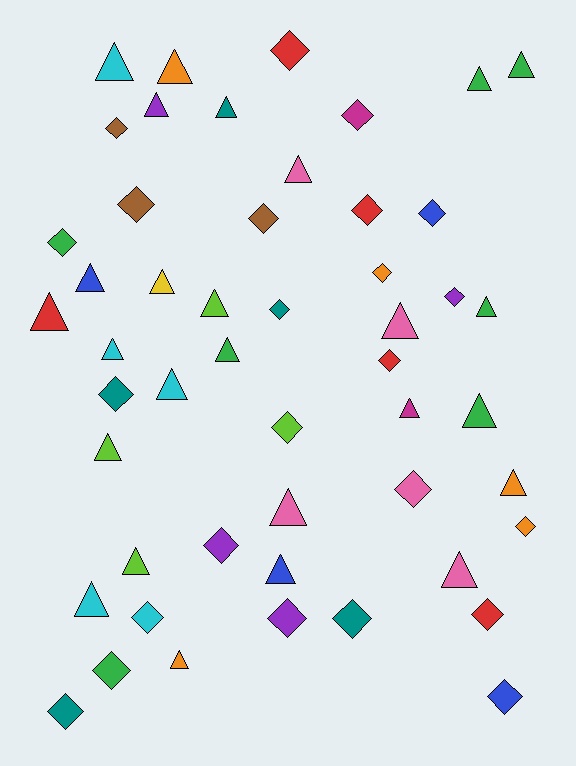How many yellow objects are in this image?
There is 1 yellow object.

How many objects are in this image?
There are 50 objects.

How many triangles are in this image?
There are 26 triangles.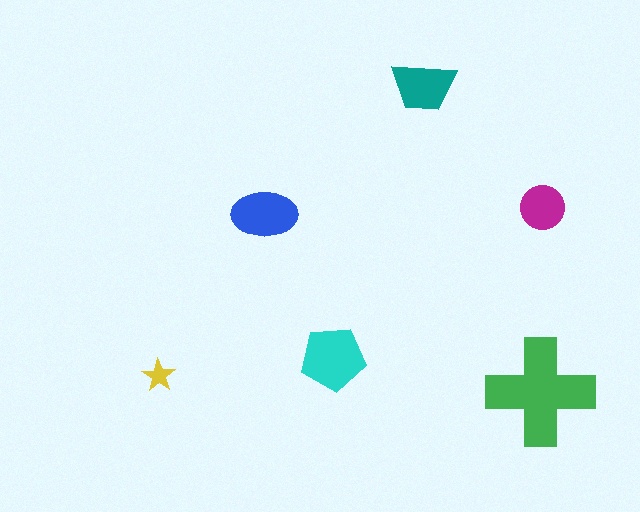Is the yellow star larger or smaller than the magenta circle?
Smaller.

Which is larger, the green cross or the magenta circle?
The green cross.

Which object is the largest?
The green cross.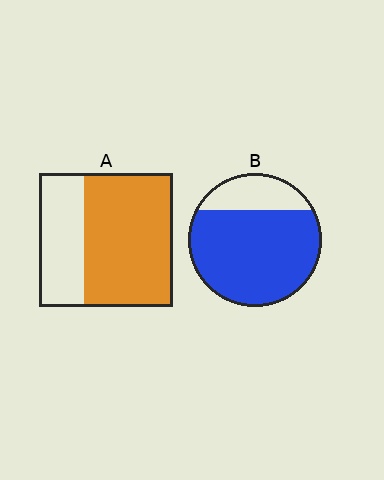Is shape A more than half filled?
Yes.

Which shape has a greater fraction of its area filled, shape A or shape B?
Shape B.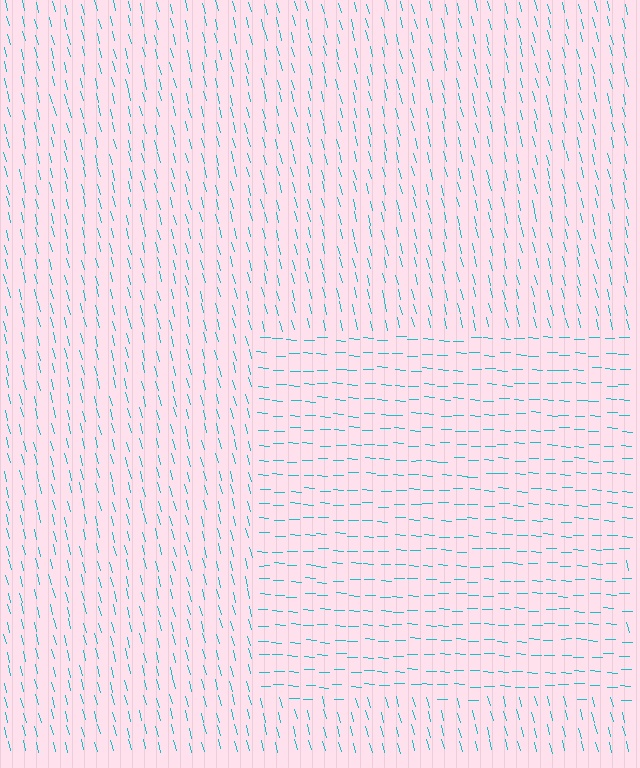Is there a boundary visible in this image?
Yes, there is a texture boundary formed by a change in line orientation.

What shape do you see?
I see a rectangle.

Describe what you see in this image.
The image is filled with small cyan line segments. A rectangle region in the image has lines oriented differently from the surrounding lines, creating a visible texture boundary.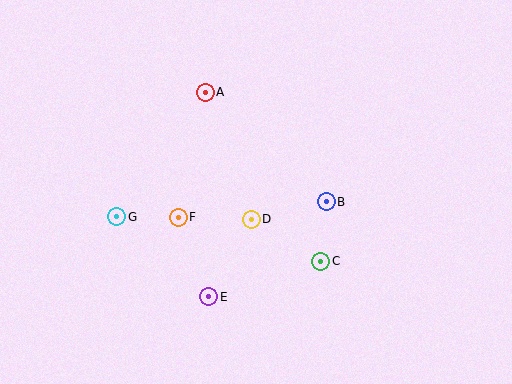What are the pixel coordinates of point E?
Point E is at (209, 297).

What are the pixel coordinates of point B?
Point B is at (326, 202).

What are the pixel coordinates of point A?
Point A is at (205, 92).